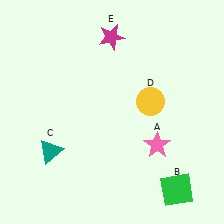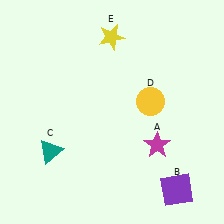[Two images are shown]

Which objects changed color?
A changed from pink to magenta. B changed from green to purple. E changed from magenta to yellow.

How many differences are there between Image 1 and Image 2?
There are 3 differences between the two images.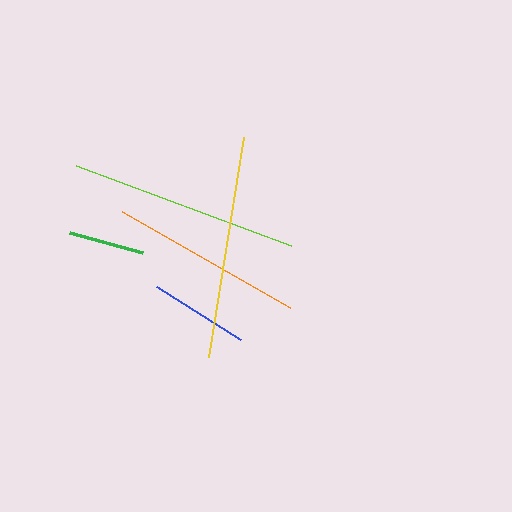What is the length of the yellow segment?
The yellow segment is approximately 222 pixels long.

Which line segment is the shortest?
The green line is the shortest at approximately 76 pixels.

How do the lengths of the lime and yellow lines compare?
The lime and yellow lines are approximately the same length.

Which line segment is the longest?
The lime line is the longest at approximately 229 pixels.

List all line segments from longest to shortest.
From longest to shortest: lime, yellow, orange, blue, green.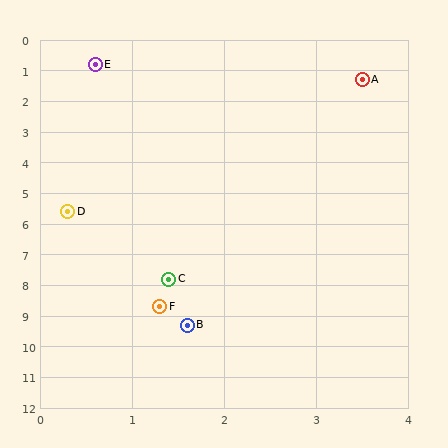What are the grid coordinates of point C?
Point C is at approximately (1.4, 7.8).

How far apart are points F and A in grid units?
Points F and A are about 7.7 grid units apart.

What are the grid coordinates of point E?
Point E is at approximately (0.6, 0.8).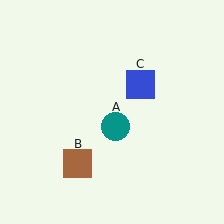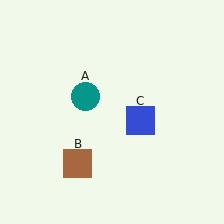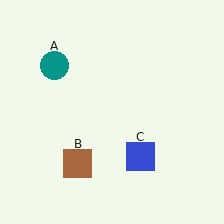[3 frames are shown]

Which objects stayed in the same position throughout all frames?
Brown square (object B) remained stationary.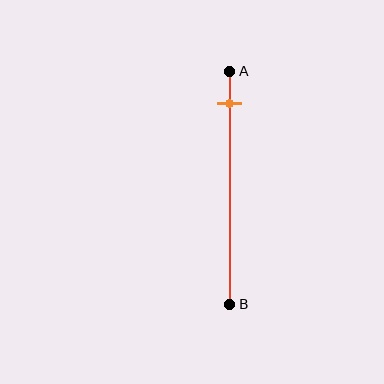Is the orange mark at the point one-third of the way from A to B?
No, the mark is at about 15% from A, not at the 33% one-third point.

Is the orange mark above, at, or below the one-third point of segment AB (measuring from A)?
The orange mark is above the one-third point of segment AB.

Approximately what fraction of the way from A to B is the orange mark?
The orange mark is approximately 15% of the way from A to B.